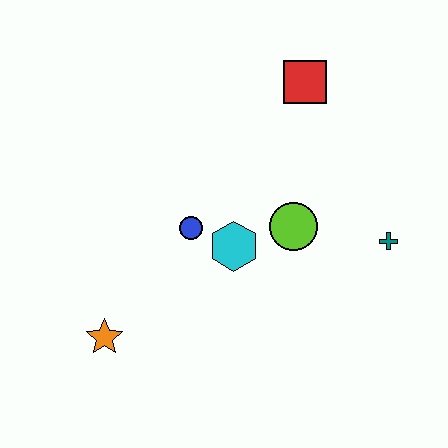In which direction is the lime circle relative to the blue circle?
The lime circle is to the right of the blue circle.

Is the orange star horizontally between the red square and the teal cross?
No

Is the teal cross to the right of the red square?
Yes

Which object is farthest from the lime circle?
The orange star is farthest from the lime circle.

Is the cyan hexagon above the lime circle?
No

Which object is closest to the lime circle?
The cyan hexagon is closest to the lime circle.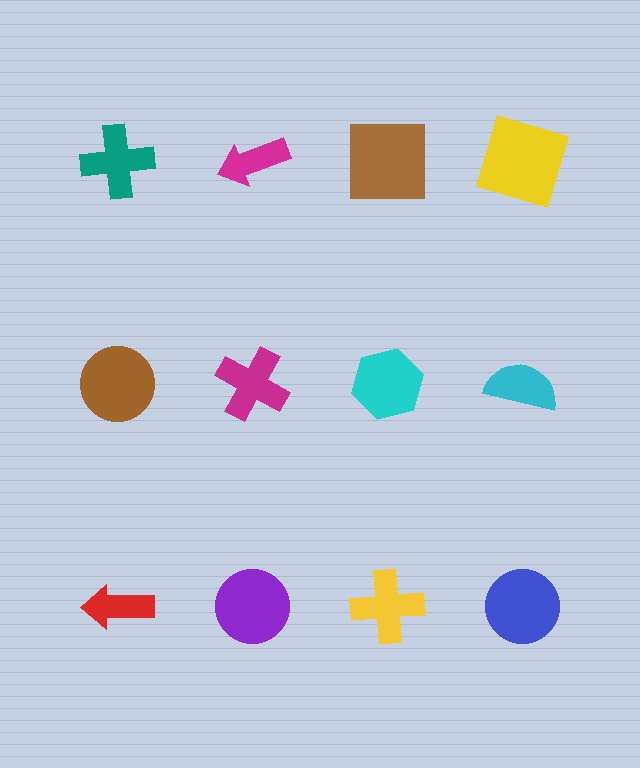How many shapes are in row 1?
4 shapes.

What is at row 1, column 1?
A teal cross.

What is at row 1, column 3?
A brown square.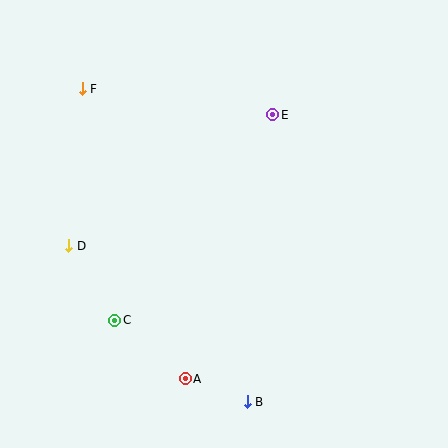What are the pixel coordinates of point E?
Point E is at (273, 115).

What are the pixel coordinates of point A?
Point A is at (185, 379).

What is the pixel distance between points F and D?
The distance between F and D is 157 pixels.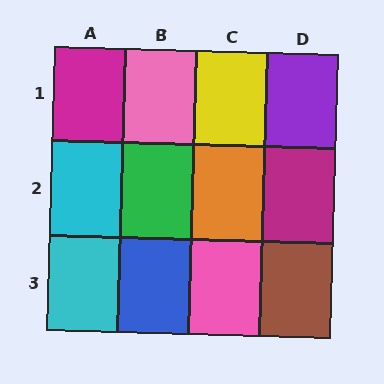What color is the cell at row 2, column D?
Magenta.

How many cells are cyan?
2 cells are cyan.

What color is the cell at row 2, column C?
Orange.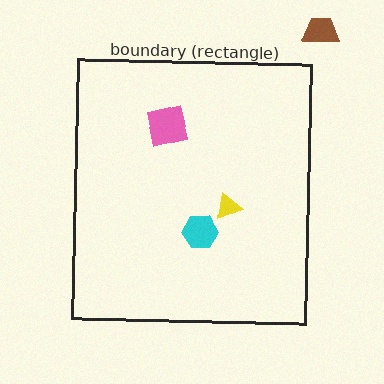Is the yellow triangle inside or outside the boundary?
Inside.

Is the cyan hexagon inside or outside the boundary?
Inside.